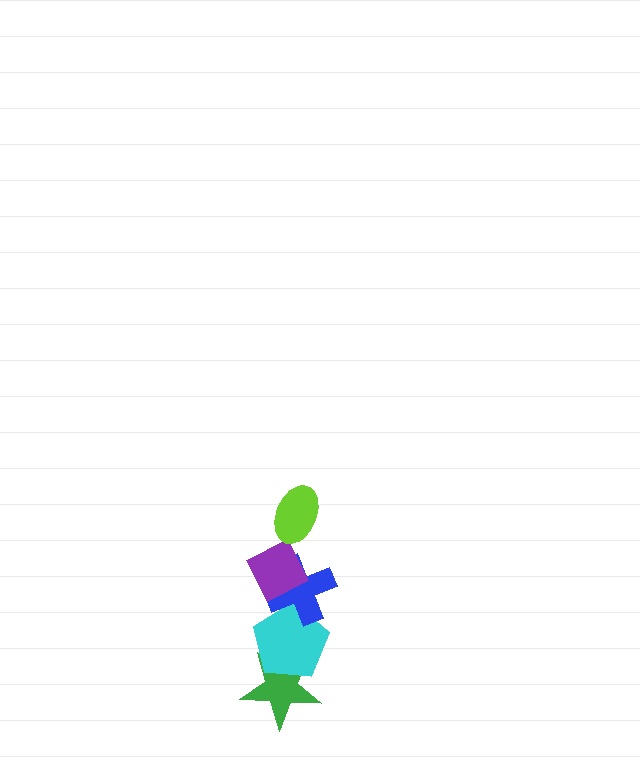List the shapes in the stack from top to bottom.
From top to bottom: the lime ellipse, the purple diamond, the blue cross, the cyan pentagon, the green star.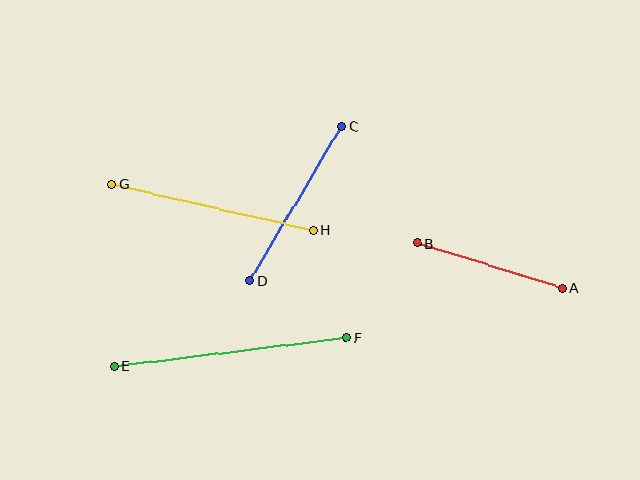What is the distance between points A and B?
The distance is approximately 152 pixels.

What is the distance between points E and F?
The distance is approximately 234 pixels.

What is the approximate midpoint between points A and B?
The midpoint is at approximately (490, 266) pixels.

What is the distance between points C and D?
The distance is approximately 180 pixels.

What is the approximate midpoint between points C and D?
The midpoint is at approximately (296, 204) pixels.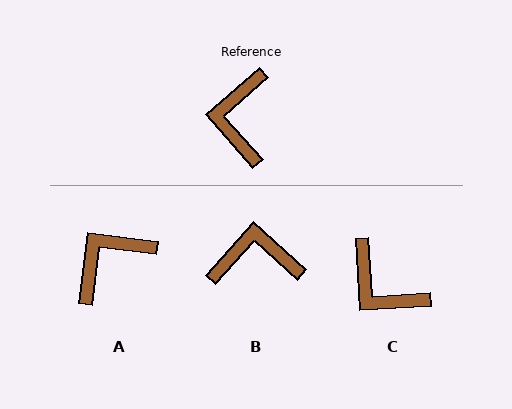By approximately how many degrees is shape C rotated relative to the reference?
Approximately 52 degrees counter-clockwise.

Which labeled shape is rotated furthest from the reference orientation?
B, about 84 degrees away.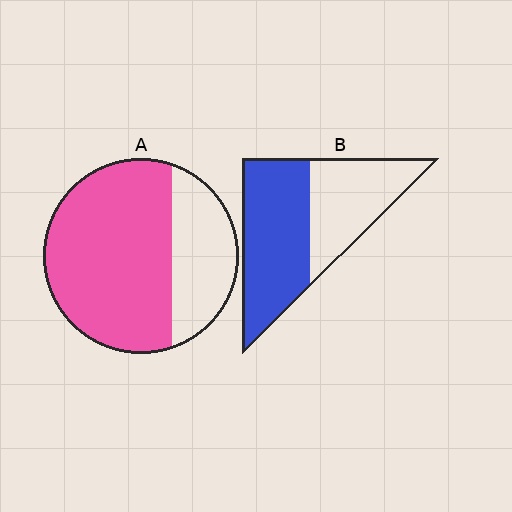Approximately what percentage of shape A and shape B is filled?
A is approximately 70% and B is approximately 55%.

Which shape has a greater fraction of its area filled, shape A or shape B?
Shape A.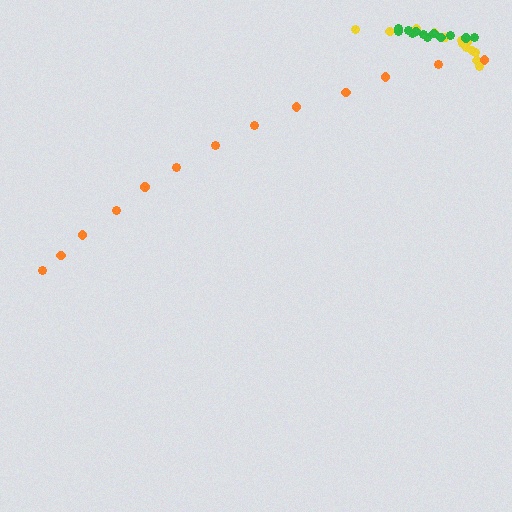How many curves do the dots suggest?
There are 3 distinct paths.